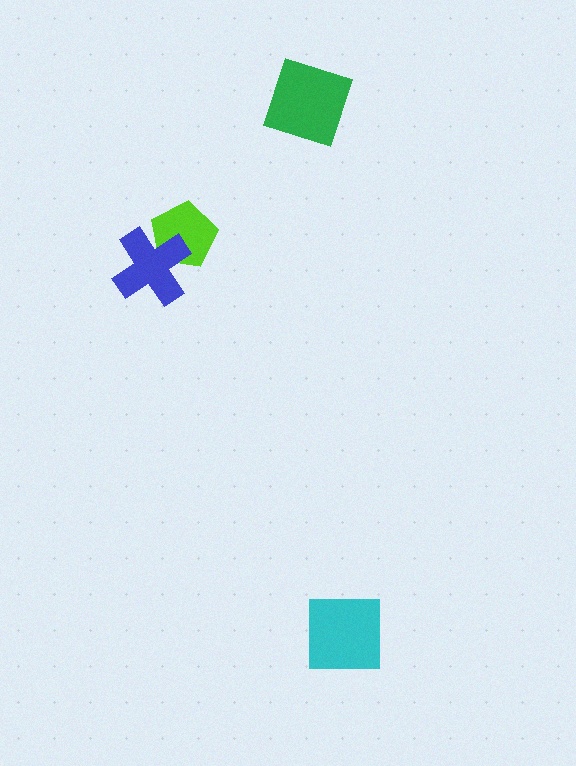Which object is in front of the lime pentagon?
The blue cross is in front of the lime pentagon.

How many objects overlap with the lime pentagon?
1 object overlaps with the lime pentagon.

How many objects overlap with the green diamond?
0 objects overlap with the green diamond.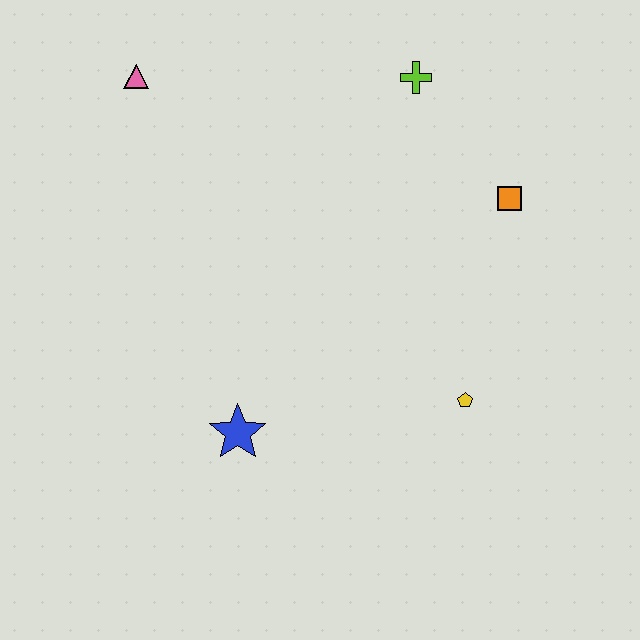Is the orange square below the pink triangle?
Yes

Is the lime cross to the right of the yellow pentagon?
No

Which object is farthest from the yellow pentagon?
The pink triangle is farthest from the yellow pentagon.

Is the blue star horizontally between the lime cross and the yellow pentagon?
No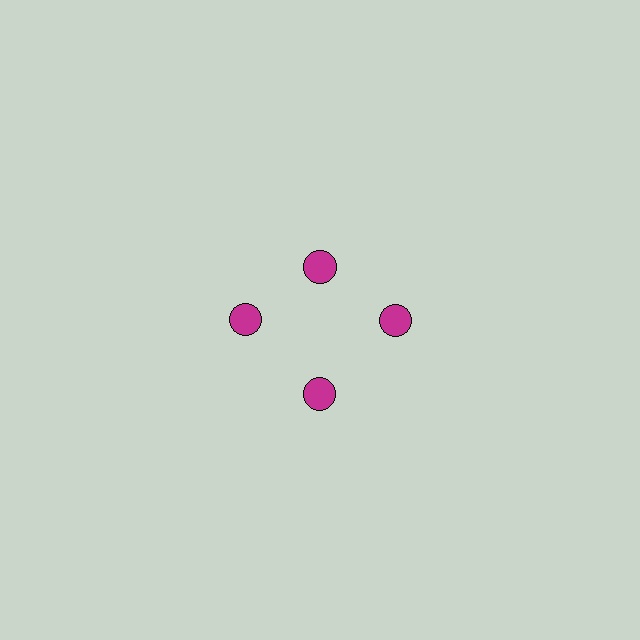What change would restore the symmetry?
The symmetry would be restored by moving it outward, back onto the ring so that all 4 circles sit at equal angles and equal distance from the center.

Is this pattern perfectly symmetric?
No. The 4 magenta circles are arranged in a ring, but one element near the 12 o'clock position is pulled inward toward the center, breaking the 4-fold rotational symmetry.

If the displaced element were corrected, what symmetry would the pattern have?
It would have 4-fold rotational symmetry — the pattern would map onto itself every 90 degrees.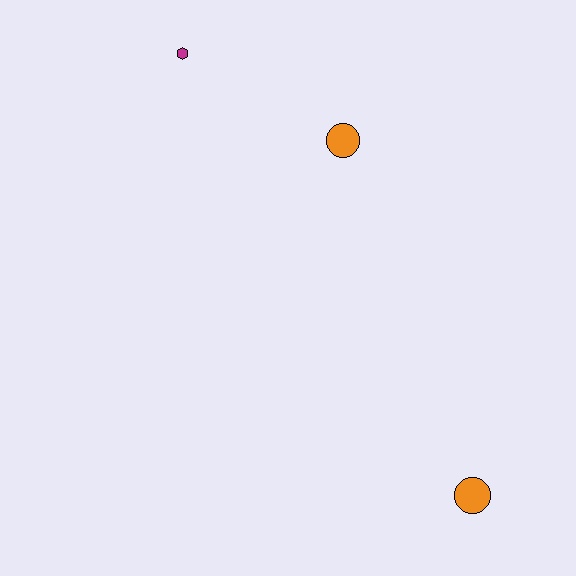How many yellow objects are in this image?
There are no yellow objects.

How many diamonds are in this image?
There are no diamonds.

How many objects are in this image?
There are 3 objects.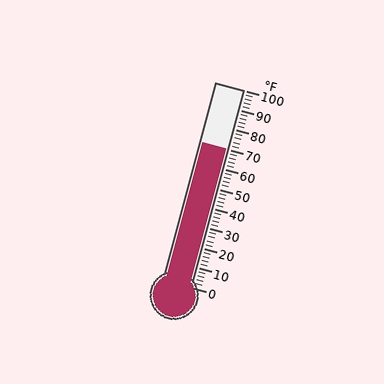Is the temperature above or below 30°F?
The temperature is above 30°F.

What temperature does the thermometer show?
The thermometer shows approximately 70°F.